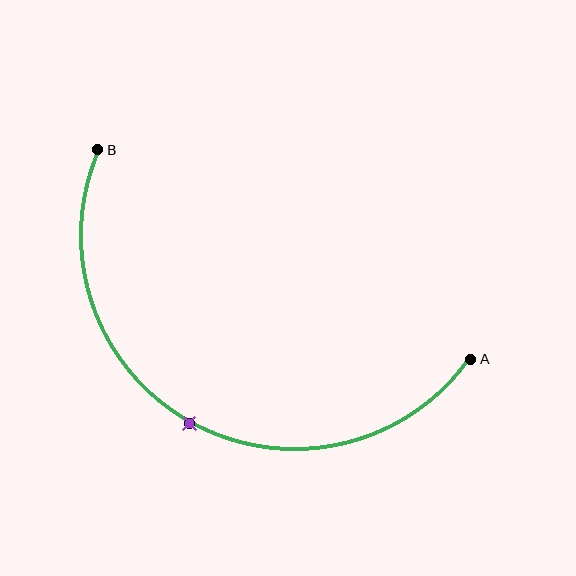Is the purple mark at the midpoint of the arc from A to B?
Yes. The purple mark lies on the arc at equal arc-length from both A and B — it is the arc midpoint.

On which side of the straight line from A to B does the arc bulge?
The arc bulges below the straight line connecting A and B.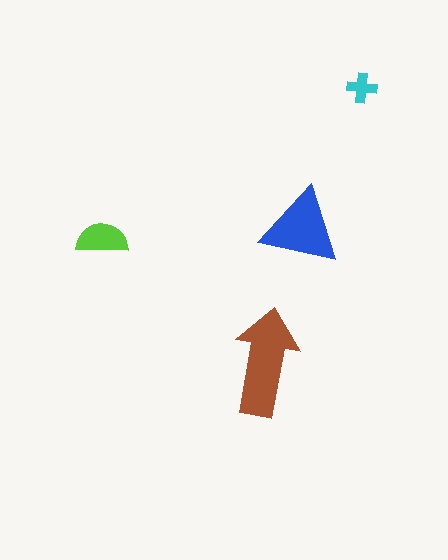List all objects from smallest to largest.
The cyan cross, the lime semicircle, the blue triangle, the brown arrow.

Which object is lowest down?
The brown arrow is bottommost.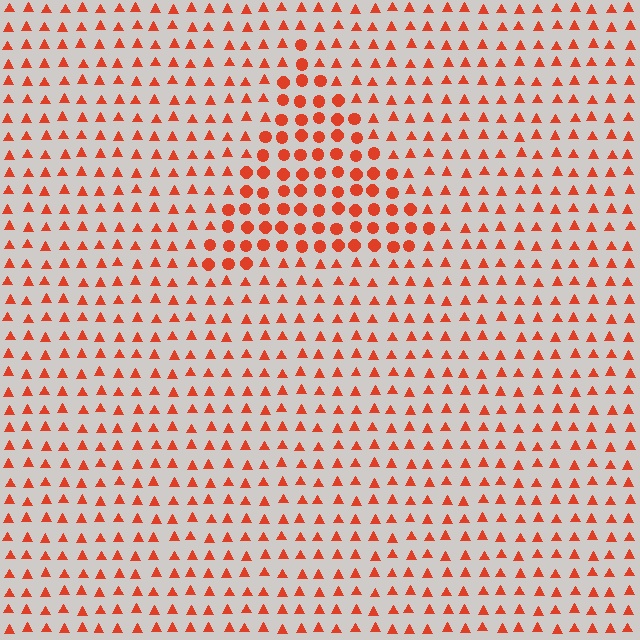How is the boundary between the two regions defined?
The boundary is defined by a change in element shape: circles inside vs. triangles outside. All elements share the same color and spacing.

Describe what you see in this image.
The image is filled with small red elements arranged in a uniform grid. A triangle-shaped region contains circles, while the surrounding area contains triangles. The boundary is defined purely by the change in element shape.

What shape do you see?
I see a triangle.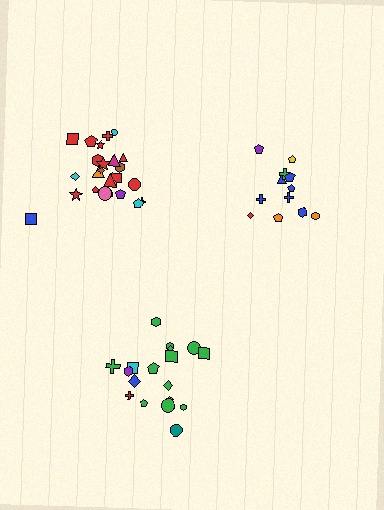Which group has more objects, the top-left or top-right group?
The top-left group.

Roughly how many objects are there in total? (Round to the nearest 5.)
Roughly 55 objects in total.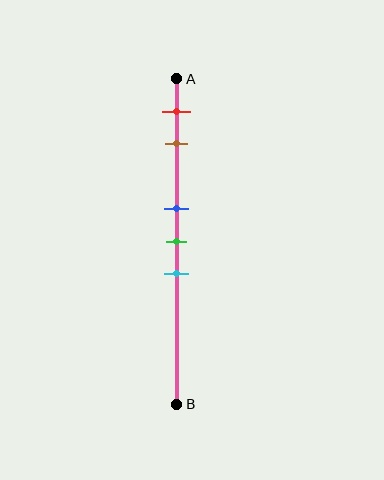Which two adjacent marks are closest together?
The blue and green marks are the closest adjacent pair.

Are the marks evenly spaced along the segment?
No, the marks are not evenly spaced.